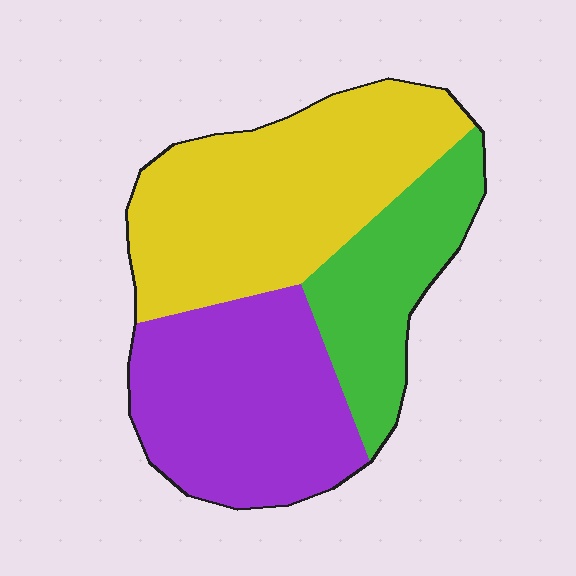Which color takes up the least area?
Green, at roughly 20%.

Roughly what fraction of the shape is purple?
Purple takes up about one third (1/3) of the shape.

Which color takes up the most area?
Yellow, at roughly 40%.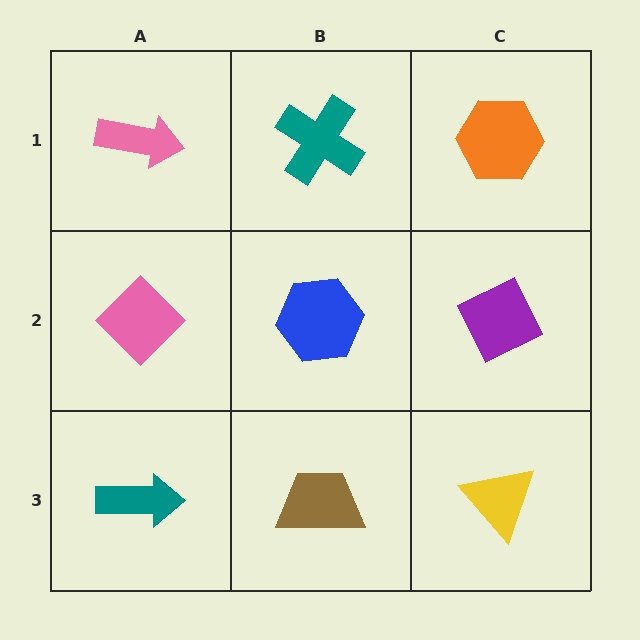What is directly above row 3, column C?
A purple diamond.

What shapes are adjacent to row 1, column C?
A purple diamond (row 2, column C), a teal cross (row 1, column B).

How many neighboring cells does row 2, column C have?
3.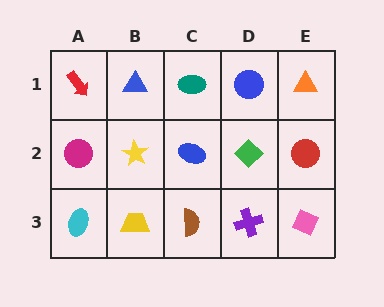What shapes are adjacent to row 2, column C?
A teal ellipse (row 1, column C), a brown semicircle (row 3, column C), a yellow star (row 2, column B), a green diamond (row 2, column D).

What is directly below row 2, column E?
A pink diamond.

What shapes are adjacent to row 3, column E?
A red circle (row 2, column E), a purple cross (row 3, column D).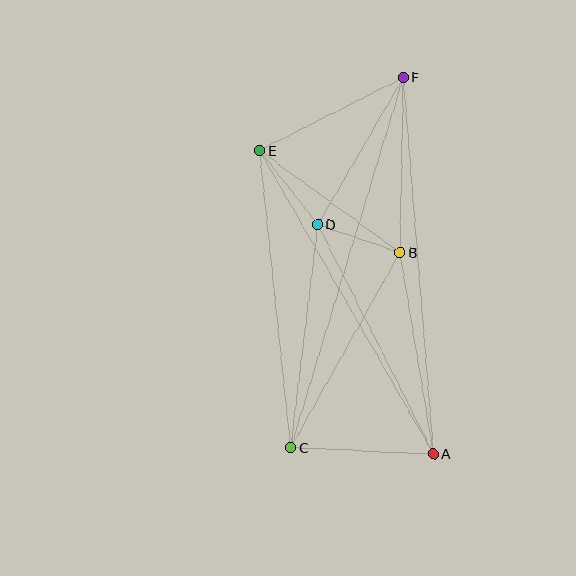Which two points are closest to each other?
Points B and D are closest to each other.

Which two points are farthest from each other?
Points C and F are farthest from each other.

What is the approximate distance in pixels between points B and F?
The distance between B and F is approximately 175 pixels.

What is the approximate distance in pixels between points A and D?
The distance between A and D is approximately 257 pixels.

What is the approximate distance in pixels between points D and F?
The distance between D and F is approximately 170 pixels.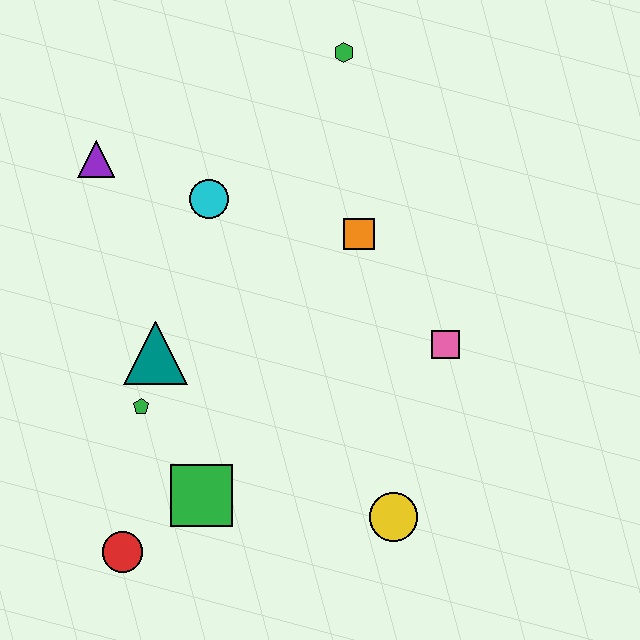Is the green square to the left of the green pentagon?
No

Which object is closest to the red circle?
The green square is closest to the red circle.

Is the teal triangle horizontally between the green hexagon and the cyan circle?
No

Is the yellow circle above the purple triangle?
No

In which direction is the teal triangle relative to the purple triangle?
The teal triangle is below the purple triangle.